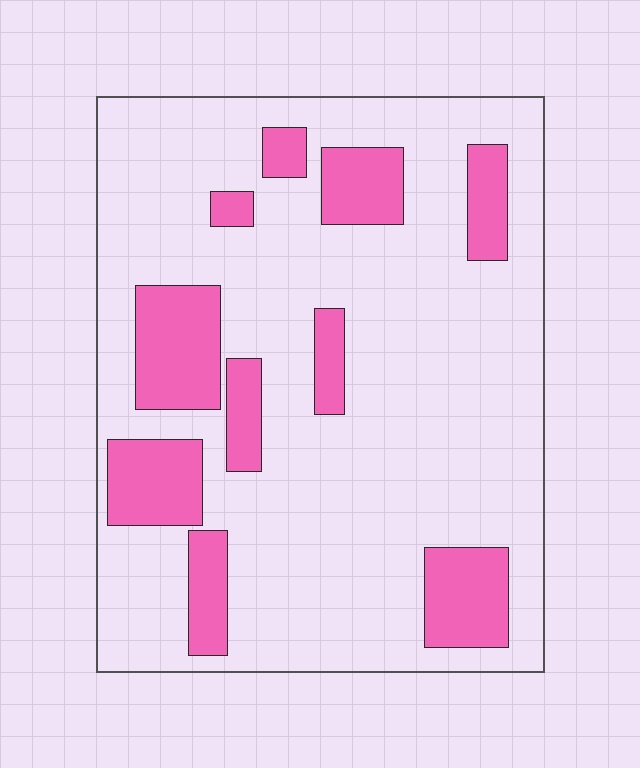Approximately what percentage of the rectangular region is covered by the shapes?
Approximately 20%.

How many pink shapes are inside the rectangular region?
10.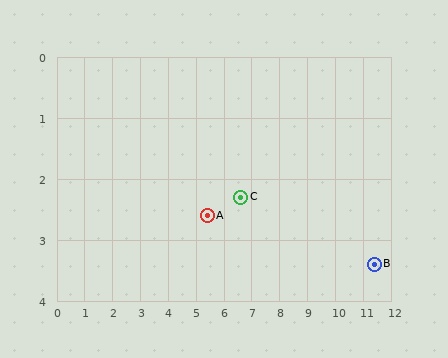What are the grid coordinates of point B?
Point B is at approximately (11.4, 3.4).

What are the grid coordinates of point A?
Point A is at approximately (5.4, 2.6).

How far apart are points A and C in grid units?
Points A and C are about 1.2 grid units apart.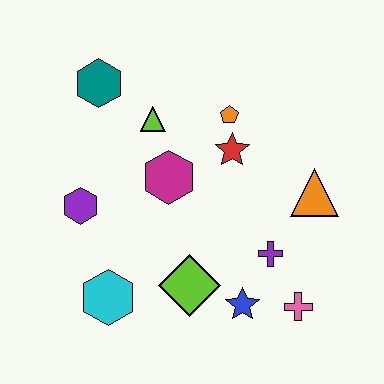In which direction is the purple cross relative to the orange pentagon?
The purple cross is below the orange pentagon.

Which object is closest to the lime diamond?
The blue star is closest to the lime diamond.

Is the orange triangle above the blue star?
Yes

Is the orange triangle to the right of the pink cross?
Yes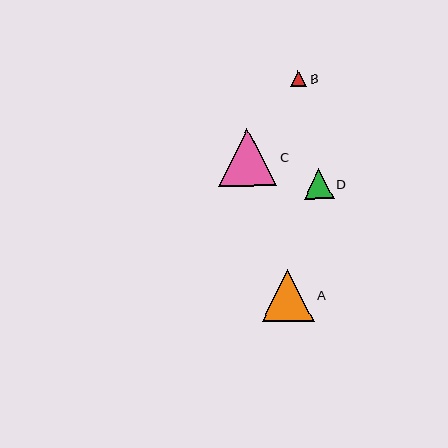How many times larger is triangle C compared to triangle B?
Triangle C is approximately 3.7 times the size of triangle B.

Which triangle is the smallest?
Triangle B is the smallest with a size of approximately 16 pixels.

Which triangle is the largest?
Triangle C is the largest with a size of approximately 59 pixels.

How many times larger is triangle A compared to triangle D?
Triangle A is approximately 1.8 times the size of triangle D.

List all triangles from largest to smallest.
From largest to smallest: C, A, D, B.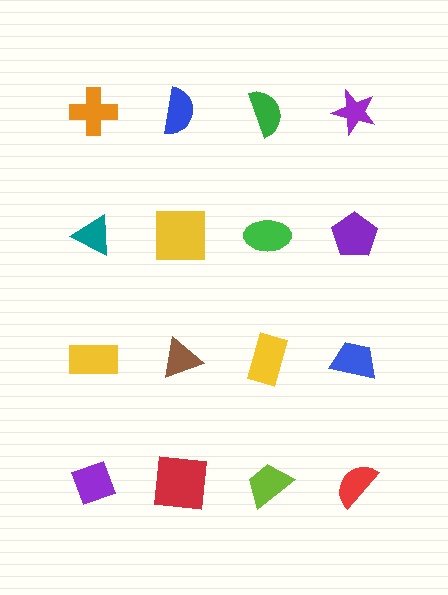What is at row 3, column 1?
A yellow rectangle.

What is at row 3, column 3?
A yellow rectangle.